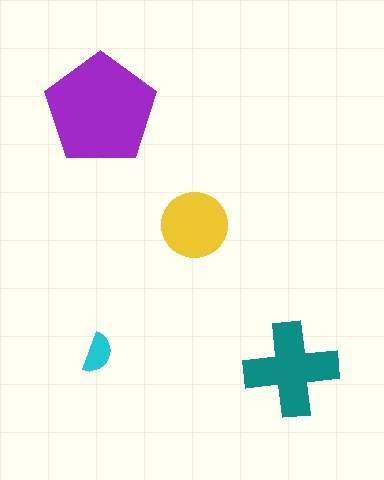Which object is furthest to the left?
The cyan semicircle is leftmost.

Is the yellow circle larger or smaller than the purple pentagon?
Smaller.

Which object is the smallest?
The cyan semicircle.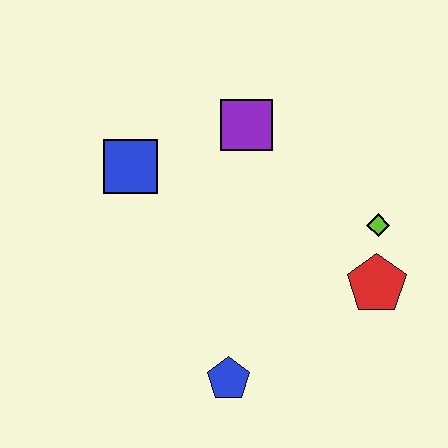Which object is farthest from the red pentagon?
The blue square is farthest from the red pentagon.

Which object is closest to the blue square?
The purple square is closest to the blue square.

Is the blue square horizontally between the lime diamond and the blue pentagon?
No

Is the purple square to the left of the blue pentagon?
No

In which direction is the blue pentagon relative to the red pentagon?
The blue pentagon is to the left of the red pentagon.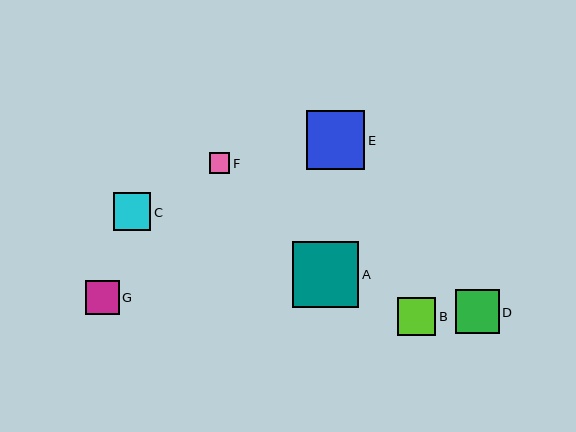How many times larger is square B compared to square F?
Square B is approximately 1.9 times the size of square F.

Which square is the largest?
Square A is the largest with a size of approximately 66 pixels.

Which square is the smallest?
Square F is the smallest with a size of approximately 20 pixels.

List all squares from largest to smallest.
From largest to smallest: A, E, D, B, C, G, F.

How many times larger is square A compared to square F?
Square A is approximately 3.3 times the size of square F.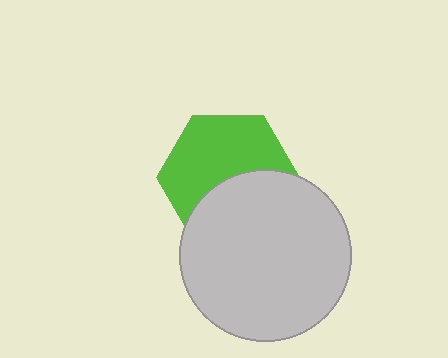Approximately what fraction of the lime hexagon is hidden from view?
Roughly 42% of the lime hexagon is hidden behind the light gray circle.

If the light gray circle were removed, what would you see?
You would see the complete lime hexagon.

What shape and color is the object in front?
The object in front is a light gray circle.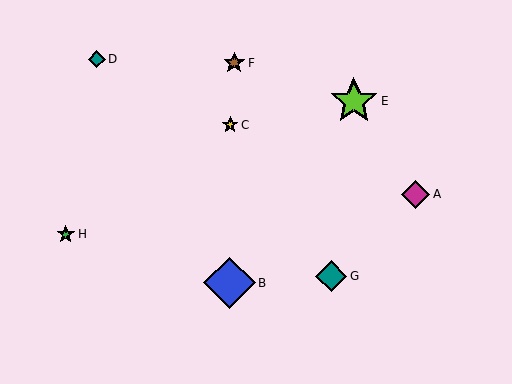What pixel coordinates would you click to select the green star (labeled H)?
Click at (66, 234) to select the green star H.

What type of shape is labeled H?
Shape H is a green star.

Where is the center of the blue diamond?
The center of the blue diamond is at (230, 283).